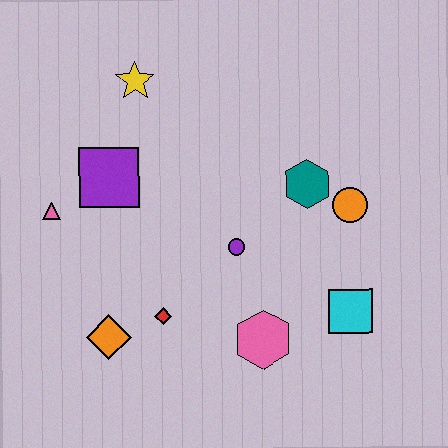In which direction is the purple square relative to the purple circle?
The purple square is to the left of the purple circle.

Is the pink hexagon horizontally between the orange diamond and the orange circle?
Yes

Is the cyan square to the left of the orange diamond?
No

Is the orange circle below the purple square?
Yes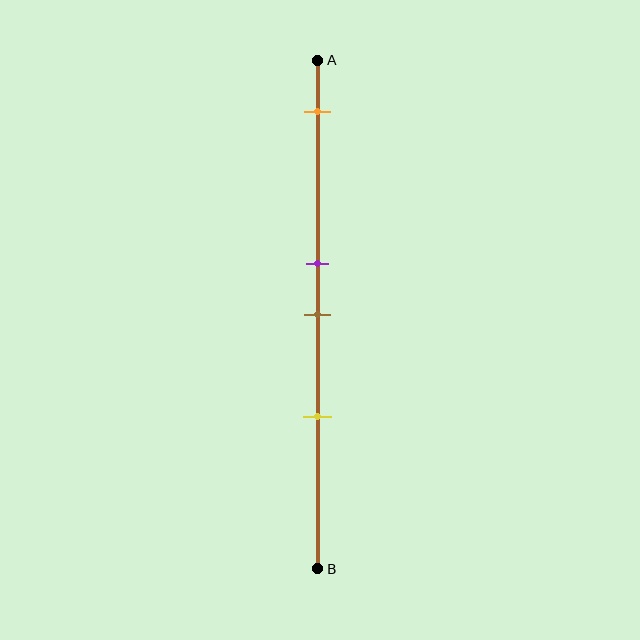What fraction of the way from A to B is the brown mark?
The brown mark is approximately 50% (0.5) of the way from A to B.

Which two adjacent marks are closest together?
The purple and brown marks are the closest adjacent pair.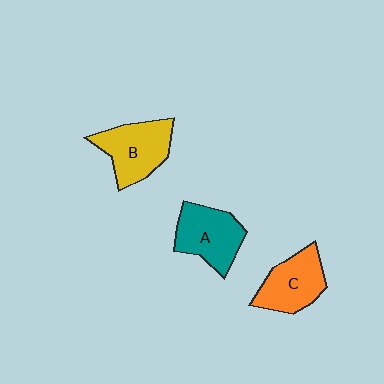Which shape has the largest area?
Shape B (yellow).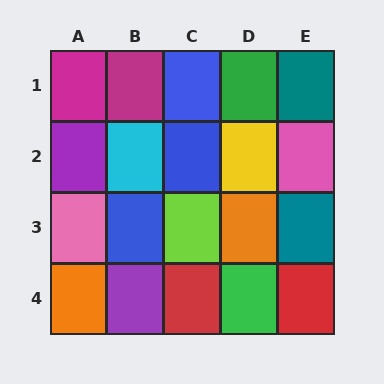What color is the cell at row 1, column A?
Magenta.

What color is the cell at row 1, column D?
Green.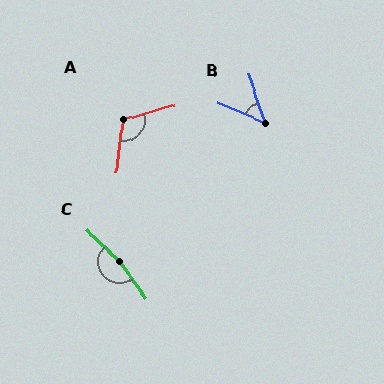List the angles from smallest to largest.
B (48°), A (113°), C (169°).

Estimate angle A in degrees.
Approximately 113 degrees.